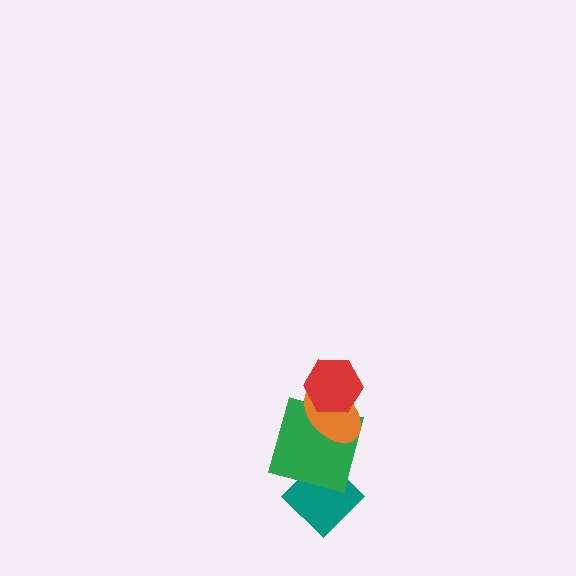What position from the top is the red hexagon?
The red hexagon is 1st from the top.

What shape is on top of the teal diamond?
The green square is on top of the teal diamond.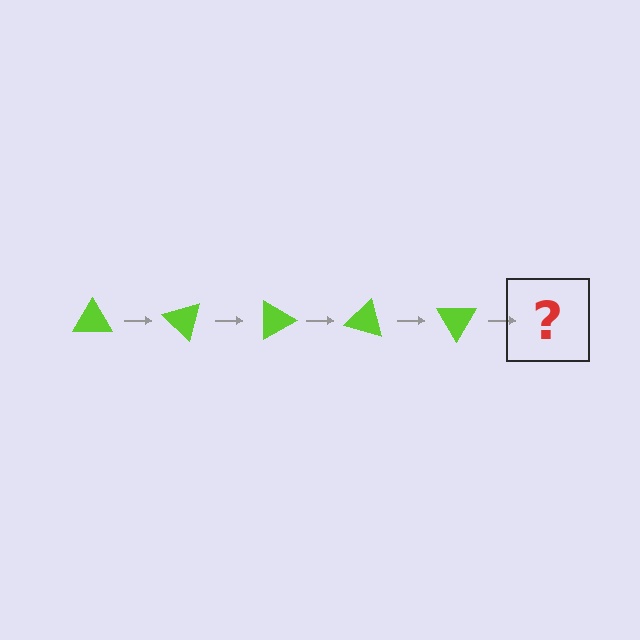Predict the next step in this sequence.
The next step is a lime triangle rotated 225 degrees.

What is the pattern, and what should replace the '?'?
The pattern is that the triangle rotates 45 degrees each step. The '?' should be a lime triangle rotated 225 degrees.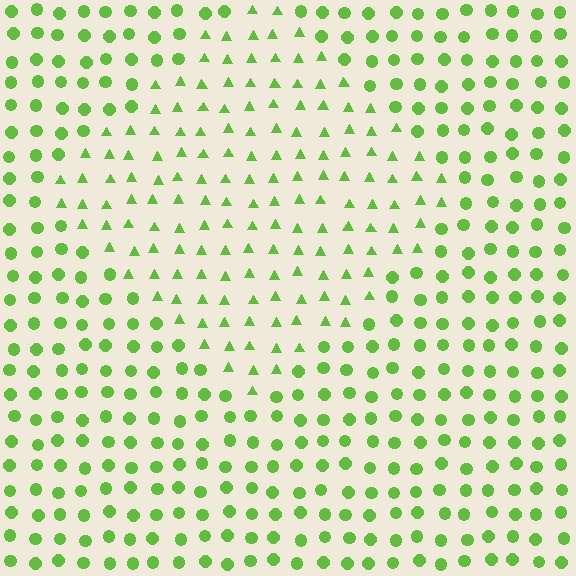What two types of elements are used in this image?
The image uses triangles inside the diamond region and circles outside it.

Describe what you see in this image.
The image is filled with small lime elements arranged in a uniform grid. A diamond-shaped region contains triangles, while the surrounding area contains circles. The boundary is defined purely by the change in element shape.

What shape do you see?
I see a diamond.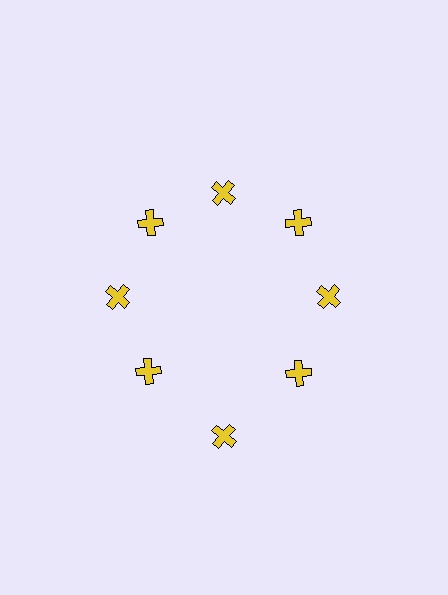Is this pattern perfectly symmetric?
No. The 8 yellow crosses are arranged in a ring, but one element near the 6 o'clock position is pushed outward from the center, breaking the 8-fold rotational symmetry.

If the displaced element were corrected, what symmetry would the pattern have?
It would have 8-fold rotational symmetry — the pattern would map onto itself every 45 degrees.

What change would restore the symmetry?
The symmetry would be restored by moving it inward, back onto the ring so that all 8 crosses sit at equal angles and equal distance from the center.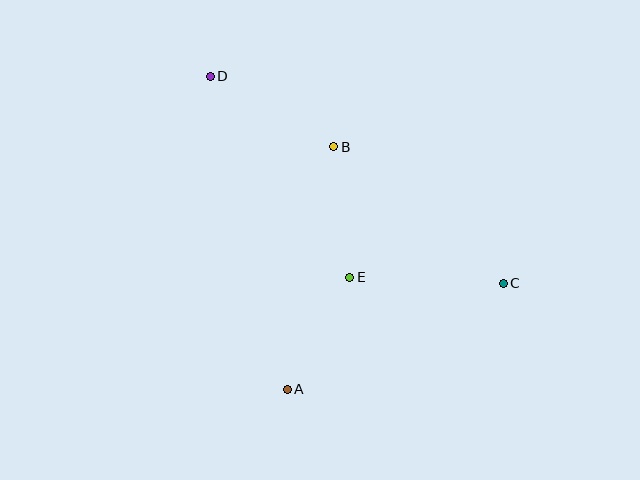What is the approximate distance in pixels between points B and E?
The distance between B and E is approximately 131 pixels.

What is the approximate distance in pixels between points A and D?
The distance between A and D is approximately 322 pixels.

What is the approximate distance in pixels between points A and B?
The distance between A and B is approximately 247 pixels.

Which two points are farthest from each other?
Points C and D are farthest from each other.